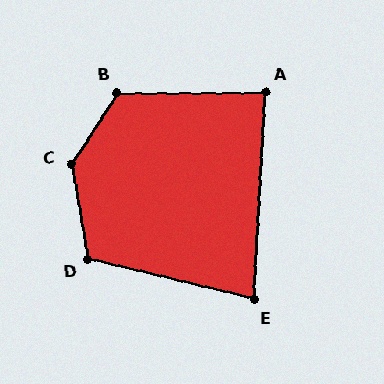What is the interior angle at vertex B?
Approximately 123 degrees (obtuse).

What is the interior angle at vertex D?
Approximately 113 degrees (obtuse).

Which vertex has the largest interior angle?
C, at approximately 137 degrees.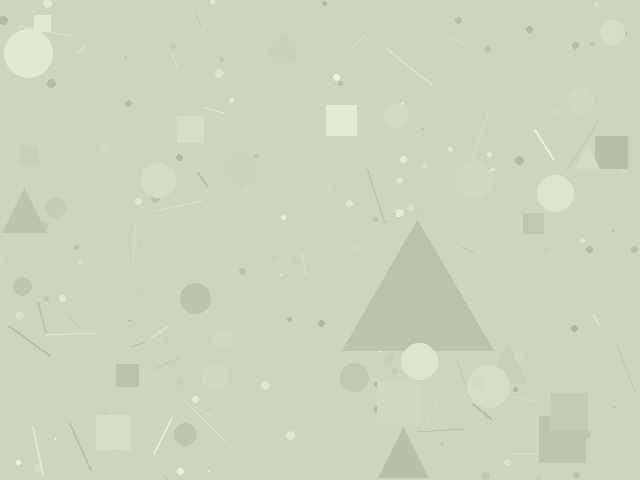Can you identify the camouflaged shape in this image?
The camouflaged shape is a triangle.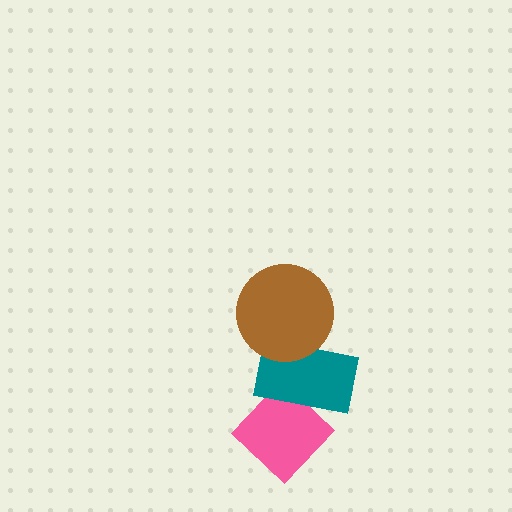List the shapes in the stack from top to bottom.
From top to bottom: the brown circle, the teal rectangle, the pink diamond.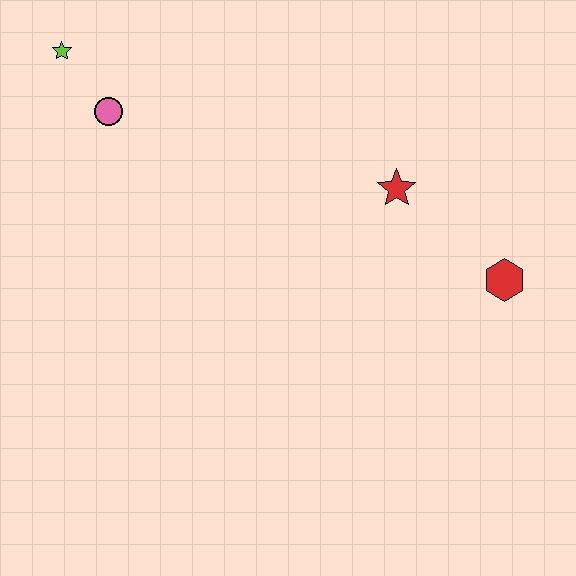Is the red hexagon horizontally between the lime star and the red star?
No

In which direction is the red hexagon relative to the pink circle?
The red hexagon is to the right of the pink circle.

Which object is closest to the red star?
The red hexagon is closest to the red star.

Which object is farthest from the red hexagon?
The lime star is farthest from the red hexagon.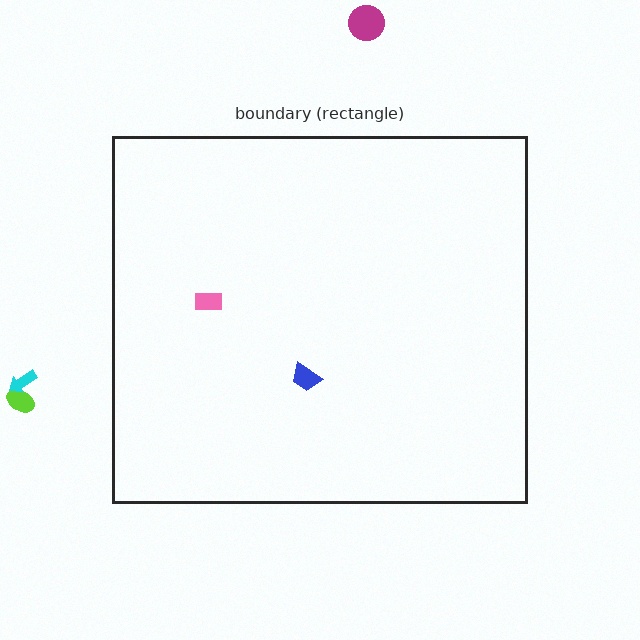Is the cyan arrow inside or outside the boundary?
Outside.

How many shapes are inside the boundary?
2 inside, 3 outside.